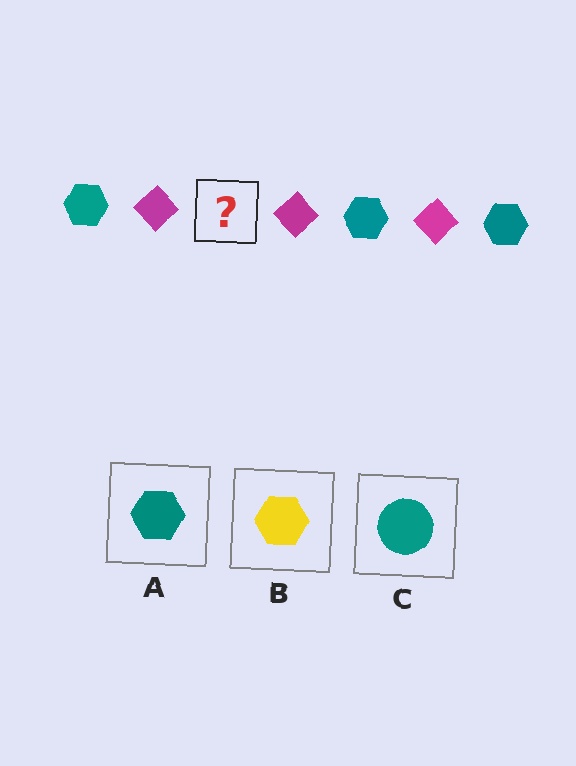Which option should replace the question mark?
Option A.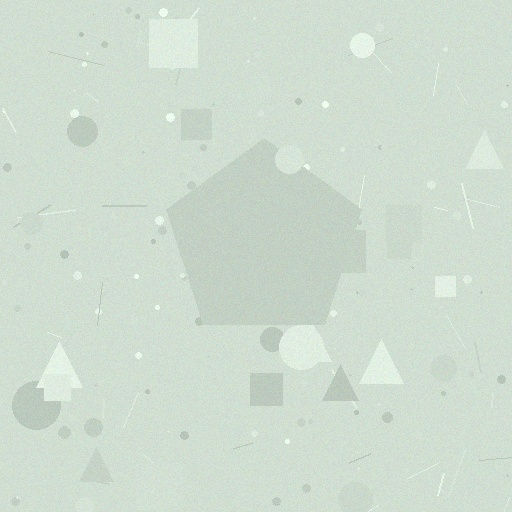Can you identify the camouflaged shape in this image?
The camouflaged shape is a pentagon.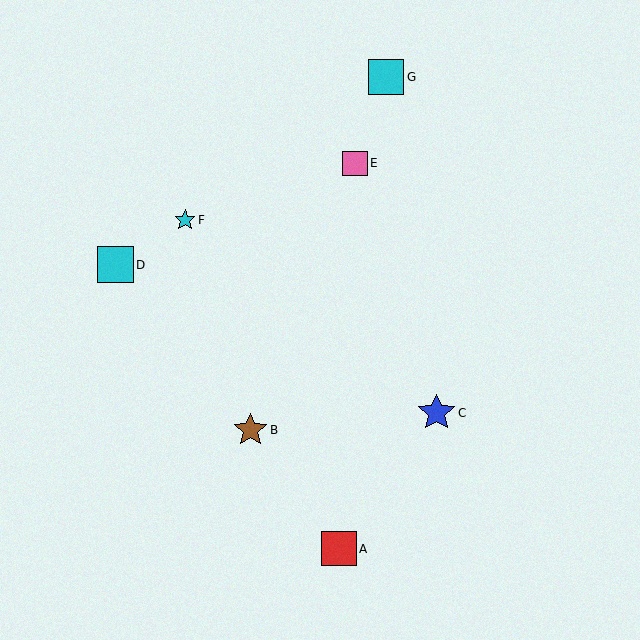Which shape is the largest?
The blue star (labeled C) is the largest.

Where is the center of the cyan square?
The center of the cyan square is at (115, 265).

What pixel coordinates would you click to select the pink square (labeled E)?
Click at (355, 163) to select the pink square E.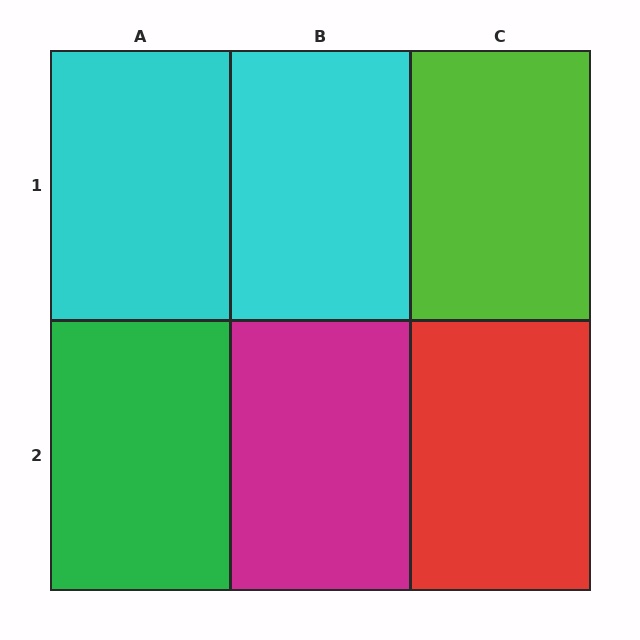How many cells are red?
1 cell is red.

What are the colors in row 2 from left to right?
Green, magenta, red.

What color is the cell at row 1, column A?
Cyan.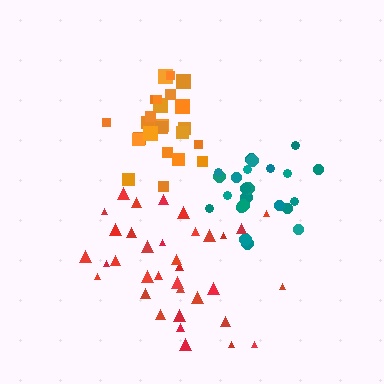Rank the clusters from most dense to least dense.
orange, teal, red.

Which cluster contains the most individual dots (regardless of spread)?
Red (35).